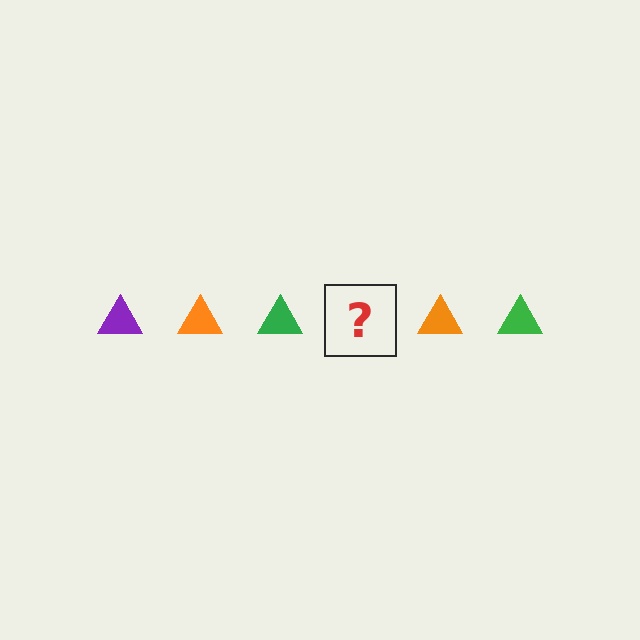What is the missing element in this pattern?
The missing element is a purple triangle.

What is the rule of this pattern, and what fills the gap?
The rule is that the pattern cycles through purple, orange, green triangles. The gap should be filled with a purple triangle.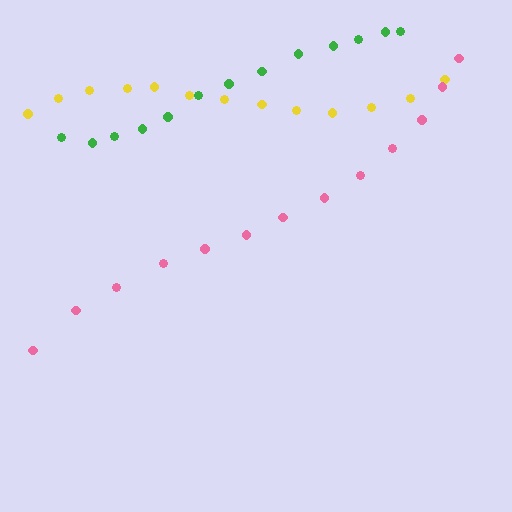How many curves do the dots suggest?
There are 3 distinct paths.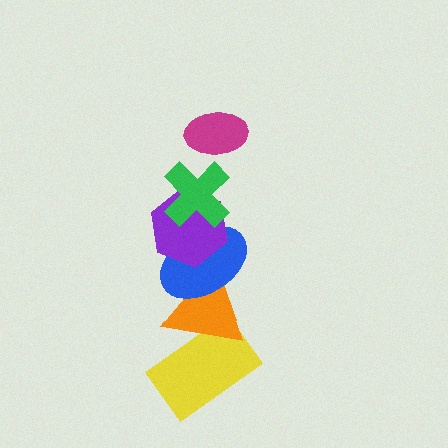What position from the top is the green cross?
The green cross is 2nd from the top.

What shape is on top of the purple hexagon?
The green cross is on top of the purple hexagon.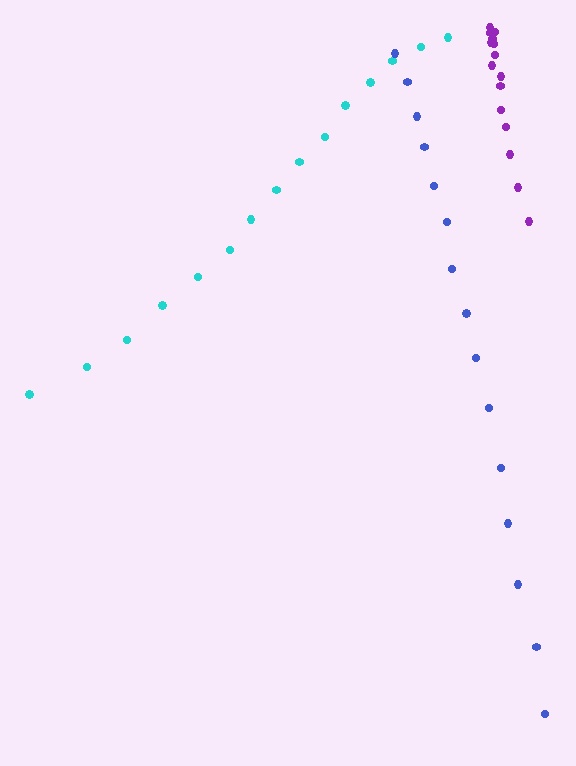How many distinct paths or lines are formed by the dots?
There are 3 distinct paths.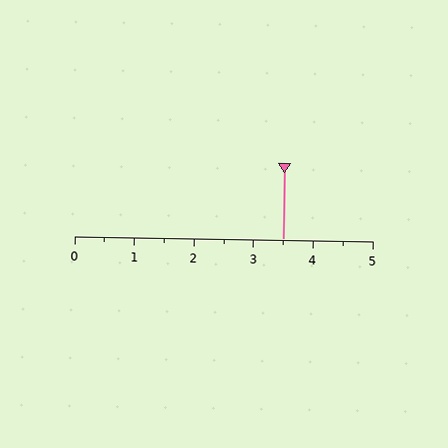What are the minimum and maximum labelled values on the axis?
The axis runs from 0 to 5.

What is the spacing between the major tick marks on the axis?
The major ticks are spaced 1 apart.